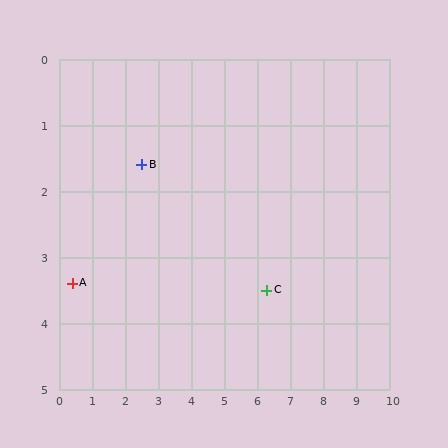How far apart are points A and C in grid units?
Points A and C are about 5.9 grid units apart.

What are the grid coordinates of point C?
Point C is at approximately (6.3, 3.5).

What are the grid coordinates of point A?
Point A is at approximately (0.4, 3.4).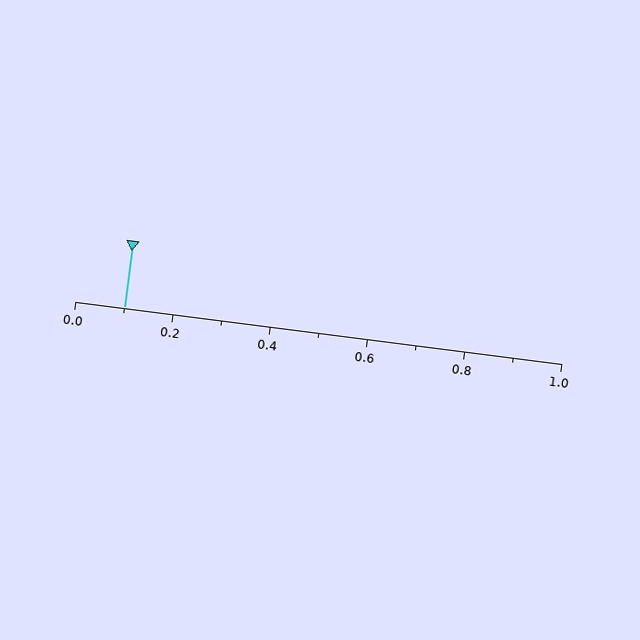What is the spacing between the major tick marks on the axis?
The major ticks are spaced 0.2 apart.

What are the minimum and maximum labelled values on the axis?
The axis runs from 0.0 to 1.0.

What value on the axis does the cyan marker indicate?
The marker indicates approximately 0.1.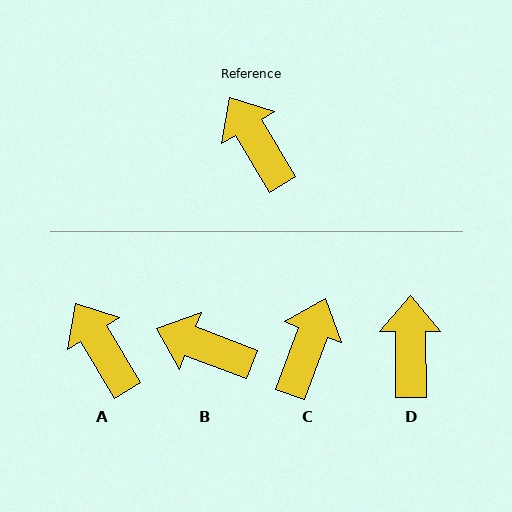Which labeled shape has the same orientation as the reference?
A.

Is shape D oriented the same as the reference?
No, it is off by about 31 degrees.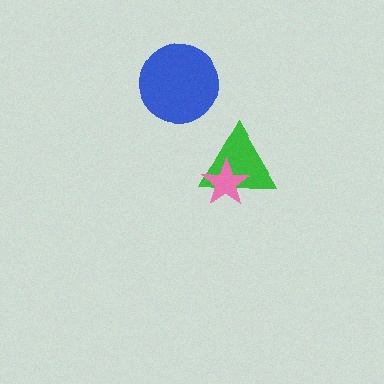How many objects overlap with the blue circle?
0 objects overlap with the blue circle.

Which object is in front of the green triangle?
The pink star is in front of the green triangle.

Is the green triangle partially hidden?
Yes, it is partially covered by another shape.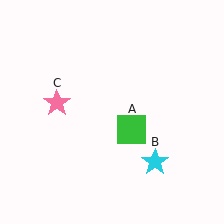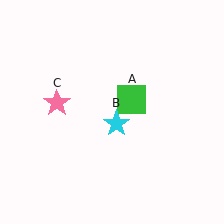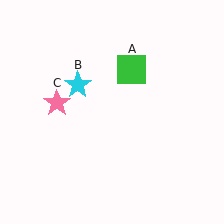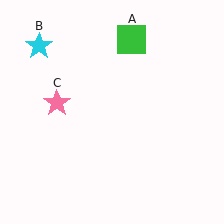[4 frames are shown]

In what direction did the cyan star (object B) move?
The cyan star (object B) moved up and to the left.